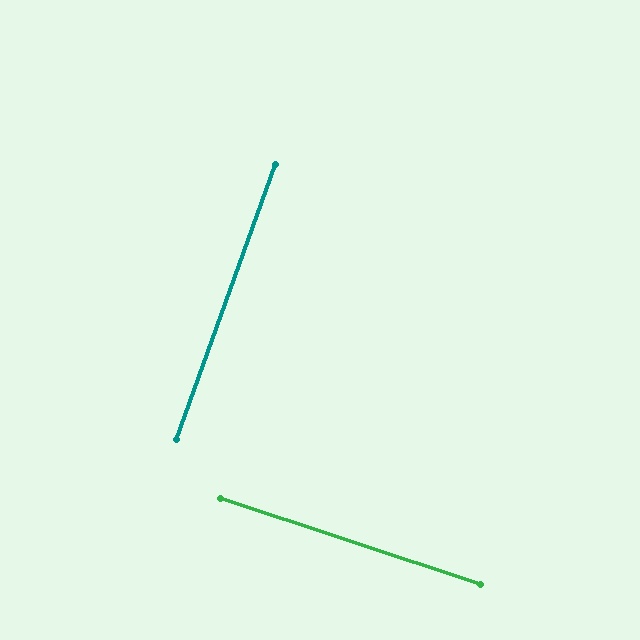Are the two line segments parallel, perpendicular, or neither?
Perpendicular — they meet at approximately 88°.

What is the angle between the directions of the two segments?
Approximately 88 degrees.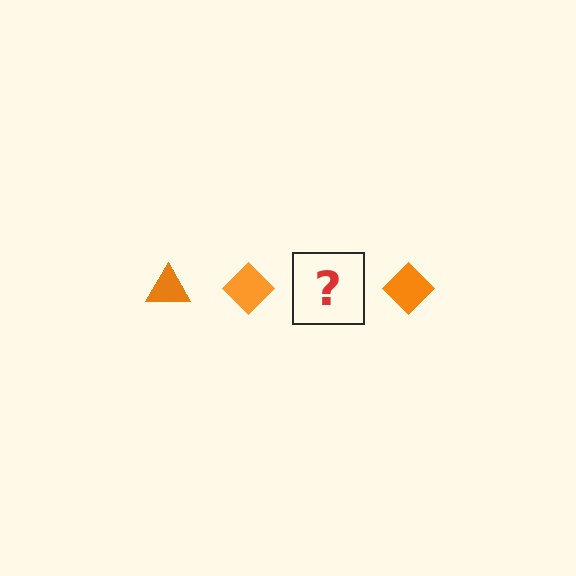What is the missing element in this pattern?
The missing element is an orange triangle.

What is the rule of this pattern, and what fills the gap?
The rule is that the pattern cycles through triangle, diamond shapes in orange. The gap should be filled with an orange triangle.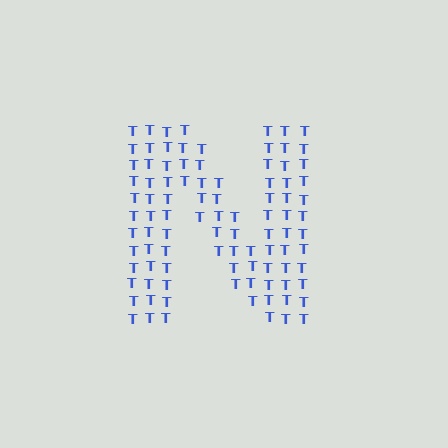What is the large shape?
The large shape is the letter N.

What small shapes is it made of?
It is made of small letter T's.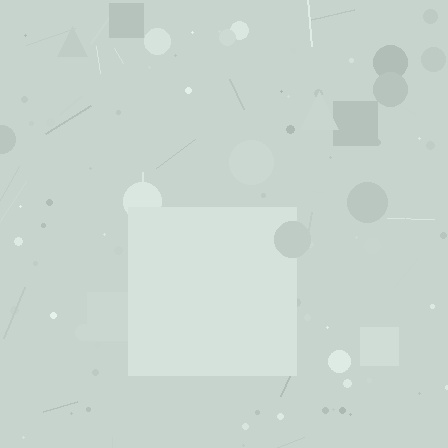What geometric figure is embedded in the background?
A square is embedded in the background.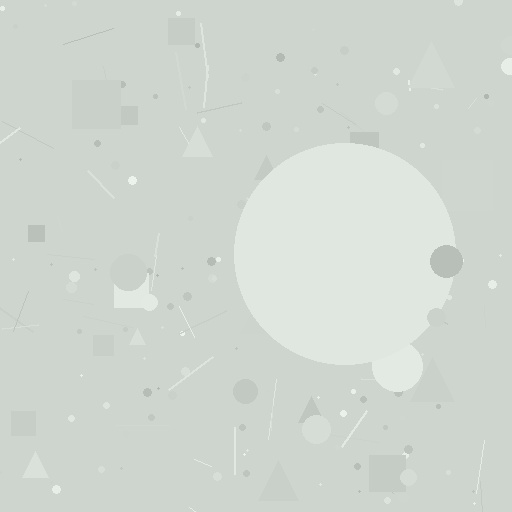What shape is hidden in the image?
A circle is hidden in the image.